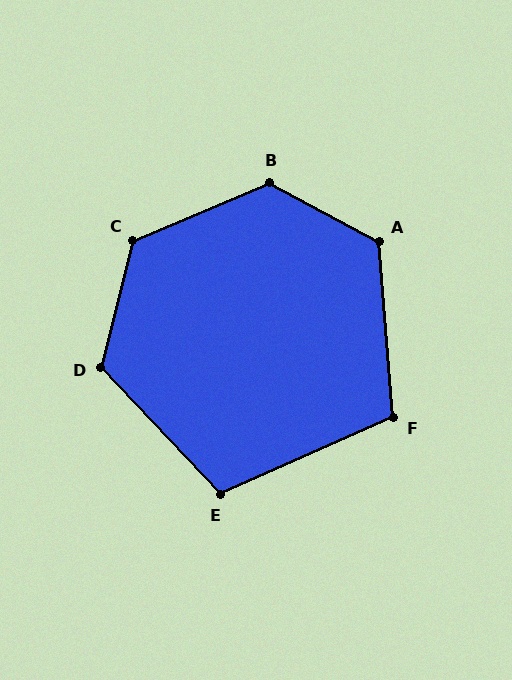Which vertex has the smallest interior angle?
F, at approximately 109 degrees.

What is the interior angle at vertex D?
Approximately 122 degrees (obtuse).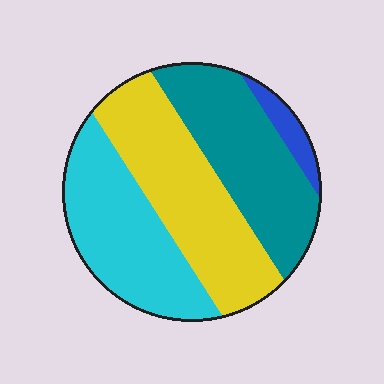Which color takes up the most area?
Yellow, at roughly 35%.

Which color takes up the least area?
Blue, at roughly 5%.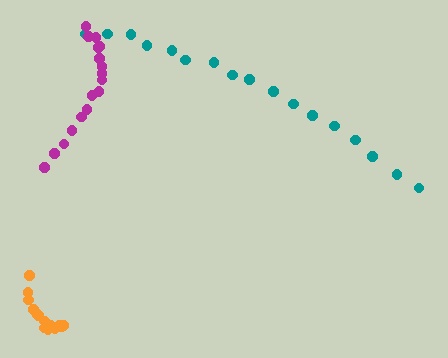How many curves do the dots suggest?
There are 3 distinct paths.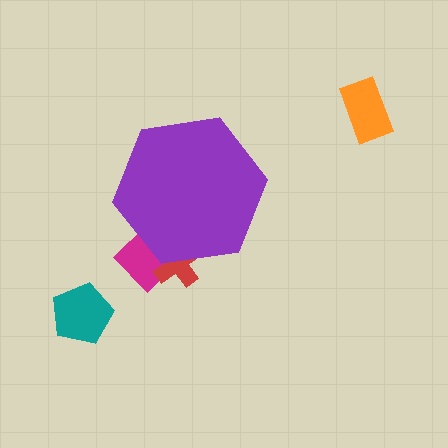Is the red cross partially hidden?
Yes, the red cross is partially hidden behind the purple hexagon.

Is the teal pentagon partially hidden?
No, the teal pentagon is fully visible.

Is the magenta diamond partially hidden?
Yes, the magenta diamond is partially hidden behind the purple hexagon.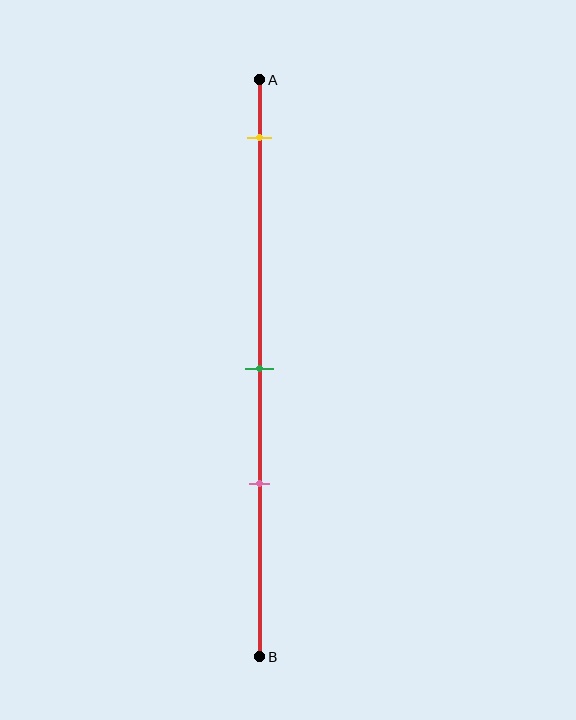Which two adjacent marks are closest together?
The green and pink marks are the closest adjacent pair.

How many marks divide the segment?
There are 3 marks dividing the segment.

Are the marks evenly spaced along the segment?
No, the marks are not evenly spaced.